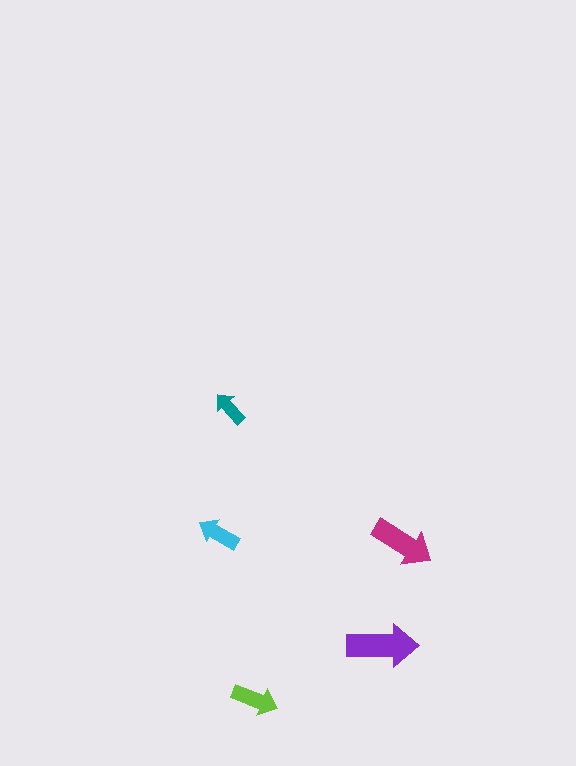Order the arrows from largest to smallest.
the purple one, the magenta one, the lime one, the cyan one, the teal one.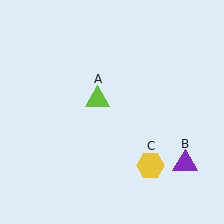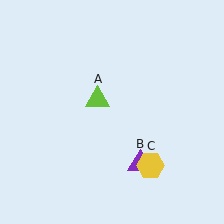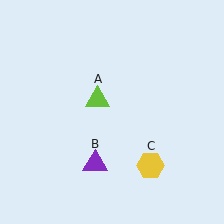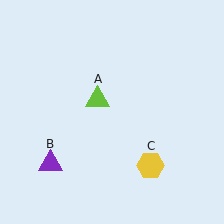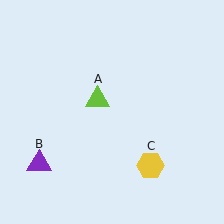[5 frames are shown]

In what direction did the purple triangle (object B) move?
The purple triangle (object B) moved left.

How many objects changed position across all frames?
1 object changed position: purple triangle (object B).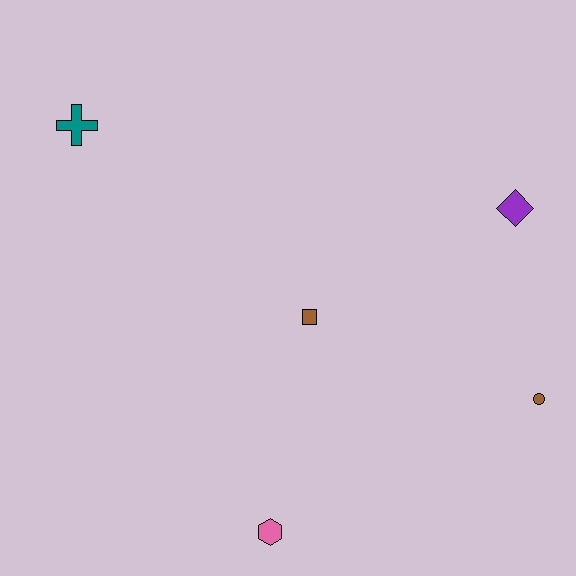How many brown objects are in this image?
There are 2 brown objects.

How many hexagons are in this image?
There is 1 hexagon.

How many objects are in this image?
There are 5 objects.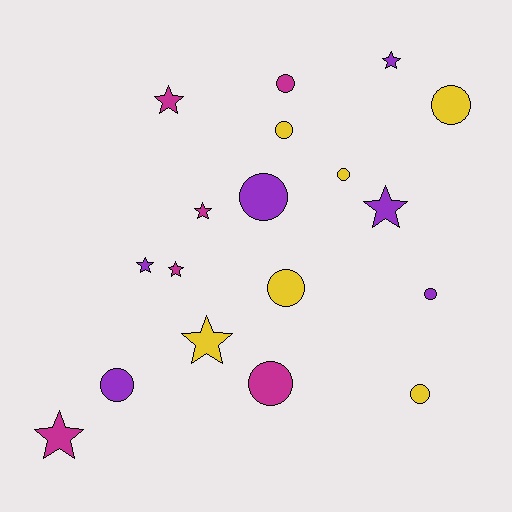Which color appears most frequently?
Purple, with 6 objects.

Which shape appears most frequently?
Circle, with 10 objects.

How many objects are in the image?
There are 18 objects.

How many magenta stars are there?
There are 4 magenta stars.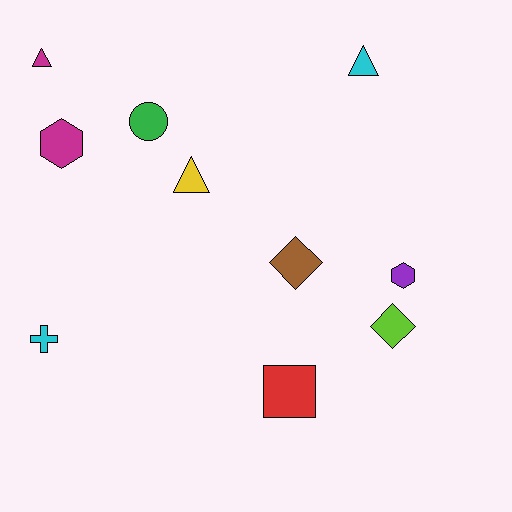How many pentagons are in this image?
There are no pentagons.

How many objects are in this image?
There are 10 objects.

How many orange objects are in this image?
There are no orange objects.